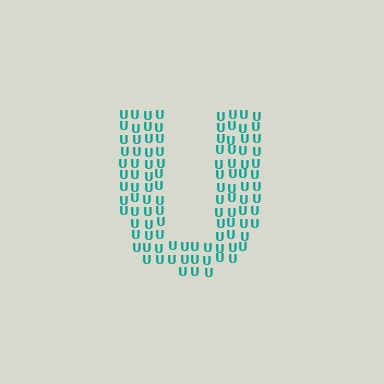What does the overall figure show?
The overall figure shows the letter U.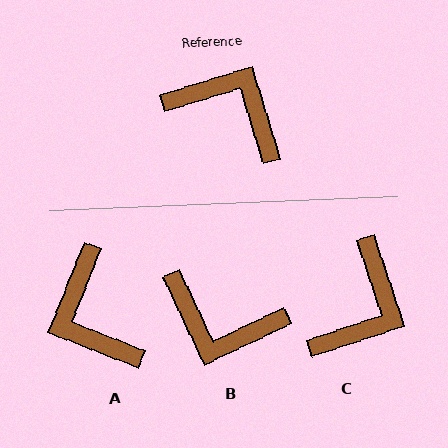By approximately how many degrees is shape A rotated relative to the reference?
Approximately 141 degrees counter-clockwise.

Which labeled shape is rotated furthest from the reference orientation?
B, about 172 degrees away.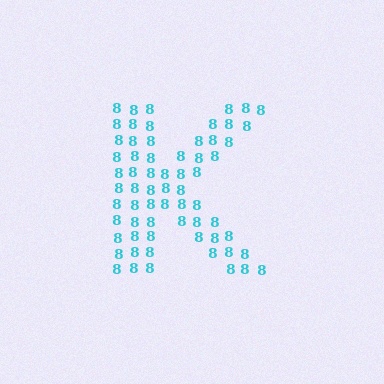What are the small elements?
The small elements are digit 8's.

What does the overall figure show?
The overall figure shows the letter K.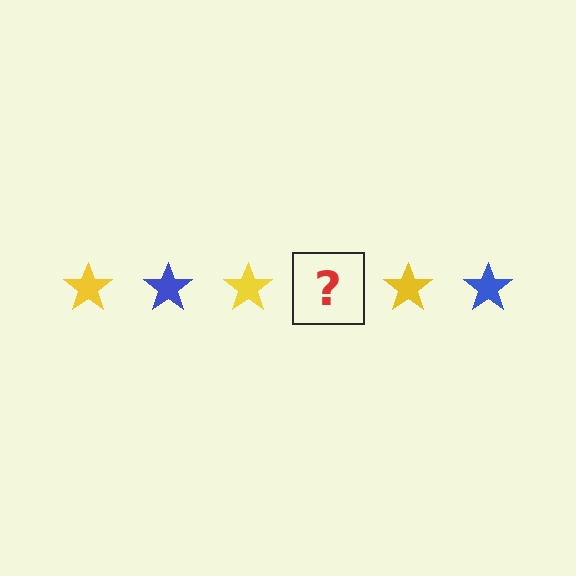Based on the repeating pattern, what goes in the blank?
The blank should be a blue star.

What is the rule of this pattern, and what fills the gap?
The rule is that the pattern cycles through yellow, blue stars. The gap should be filled with a blue star.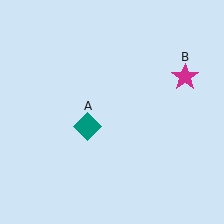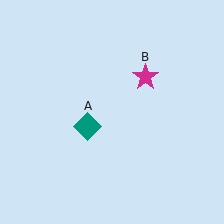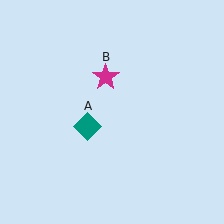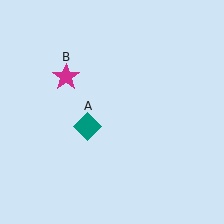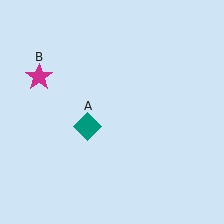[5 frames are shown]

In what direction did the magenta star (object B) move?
The magenta star (object B) moved left.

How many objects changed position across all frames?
1 object changed position: magenta star (object B).